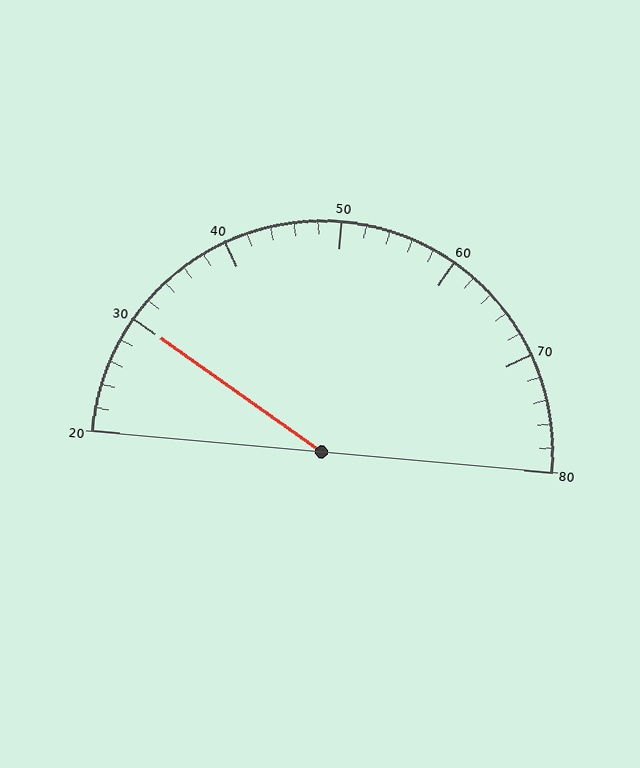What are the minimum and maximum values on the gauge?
The gauge ranges from 20 to 80.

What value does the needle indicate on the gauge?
The needle indicates approximately 30.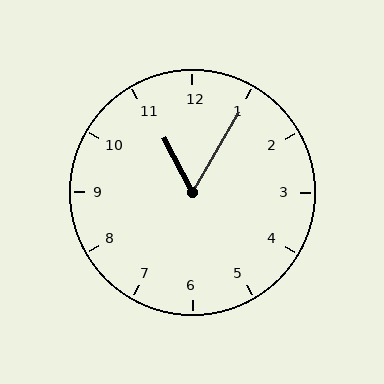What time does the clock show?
11:05.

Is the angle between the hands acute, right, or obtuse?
It is acute.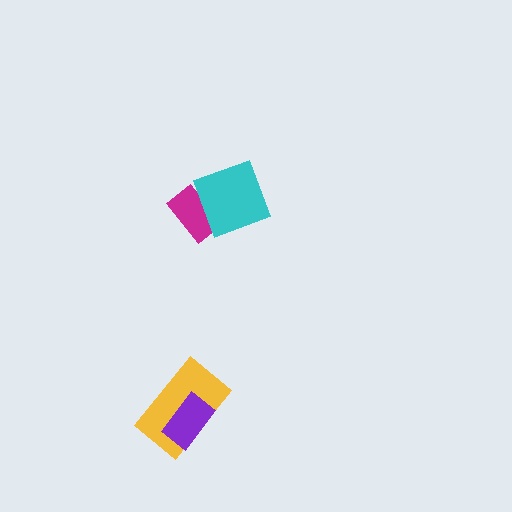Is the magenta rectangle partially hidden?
Yes, it is partially covered by another shape.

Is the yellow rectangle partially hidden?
Yes, it is partially covered by another shape.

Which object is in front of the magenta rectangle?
The cyan diamond is in front of the magenta rectangle.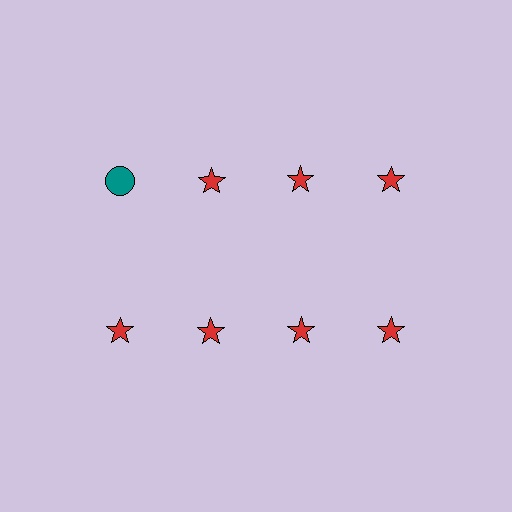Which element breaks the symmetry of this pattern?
The teal circle in the top row, leftmost column breaks the symmetry. All other shapes are red stars.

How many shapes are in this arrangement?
There are 8 shapes arranged in a grid pattern.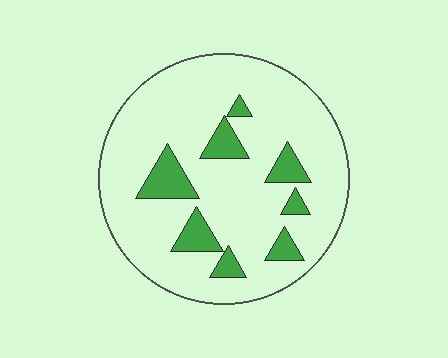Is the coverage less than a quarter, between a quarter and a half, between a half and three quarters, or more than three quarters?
Less than a quarter.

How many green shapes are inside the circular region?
8.